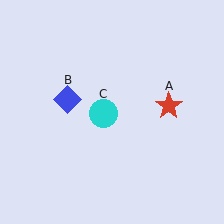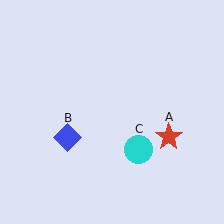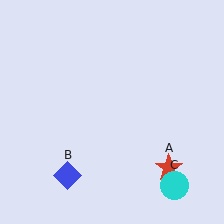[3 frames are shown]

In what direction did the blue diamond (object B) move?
The blue diamond (object B) moved down.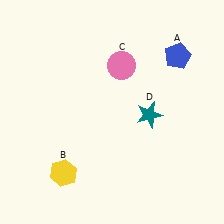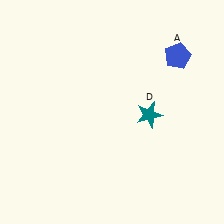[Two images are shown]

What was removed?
The yellow hexagon (B), the pink circle (C) were removed in Image 2.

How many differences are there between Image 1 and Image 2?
There are 2 differences between the two images.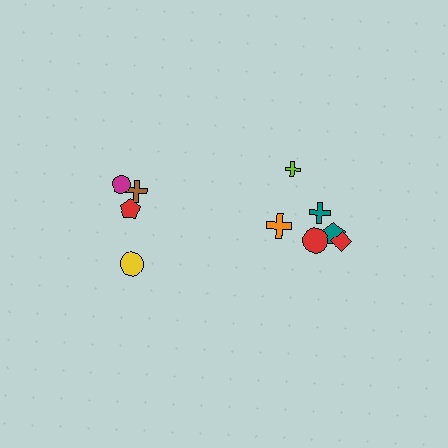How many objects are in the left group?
There are 4 objects.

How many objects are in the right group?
There are 6 objects.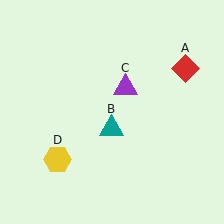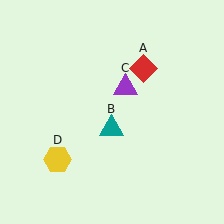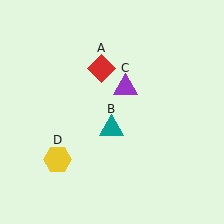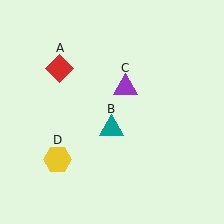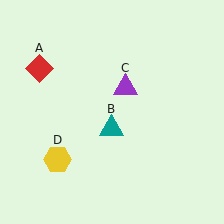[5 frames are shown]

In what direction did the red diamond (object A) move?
The red diamond (object A) moved left.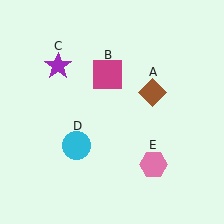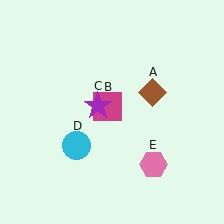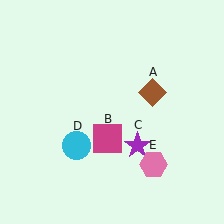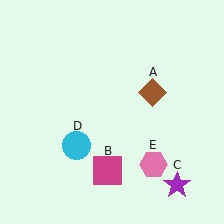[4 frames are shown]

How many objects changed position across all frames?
2 objects changed position: magenta square (object B), purple star (object C).